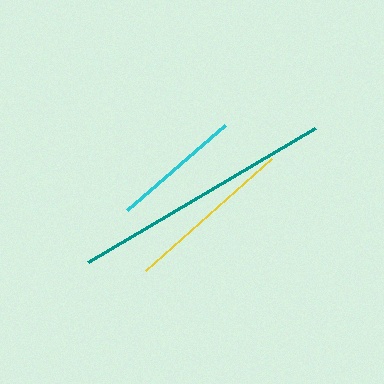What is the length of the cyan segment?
The cyan segment is approximately 129 pixels long.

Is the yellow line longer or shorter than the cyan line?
The yellow line is longer than the cyan line.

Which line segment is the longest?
The teal line is the longest at approximately 263 pixels.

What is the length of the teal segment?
The teal segment is approximately 263 pixels long.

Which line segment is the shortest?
The cyan line is the shortest at approximately 129 pixels.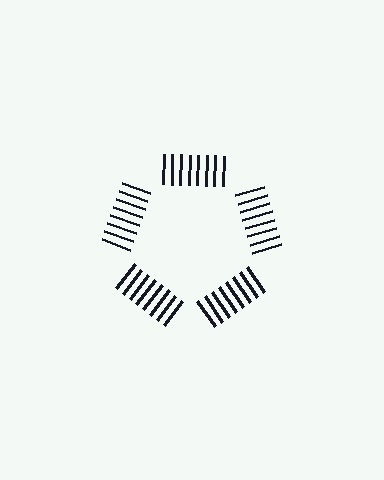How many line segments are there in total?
40 — 8 along each of the 5 edges.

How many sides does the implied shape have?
5 sides — the line-ends trace a pentagon.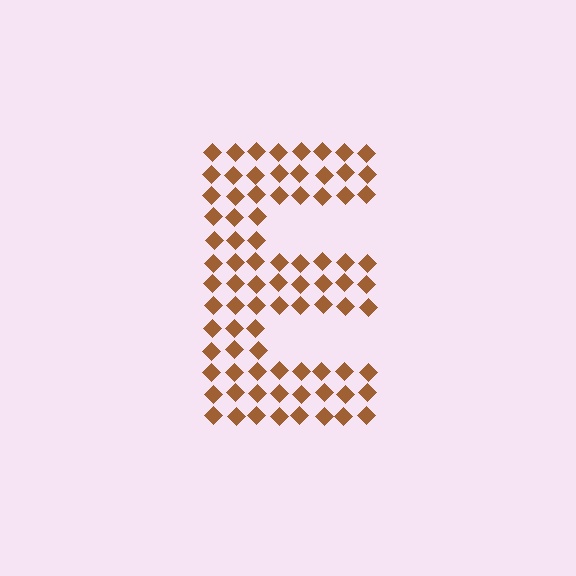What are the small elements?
The small elements are diamonds.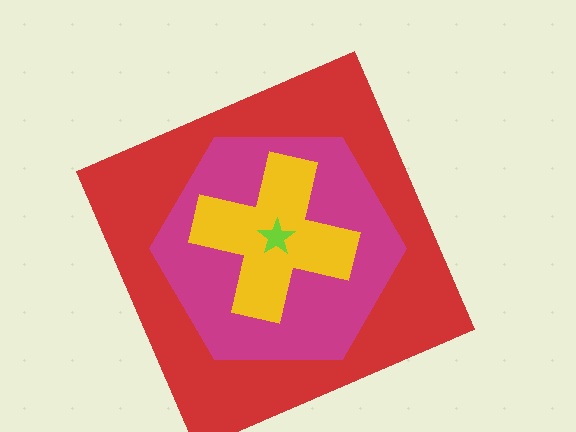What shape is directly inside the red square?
The magenta hexagon.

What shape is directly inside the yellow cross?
The lime star.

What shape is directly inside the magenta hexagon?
The yellow cross.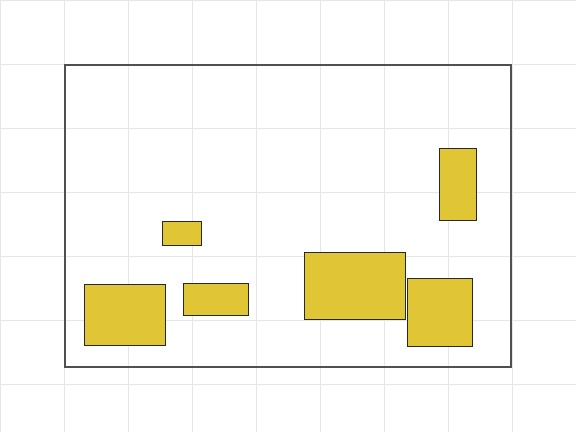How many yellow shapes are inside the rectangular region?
6.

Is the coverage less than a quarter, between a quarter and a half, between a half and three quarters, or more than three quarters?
Less than a quarter.